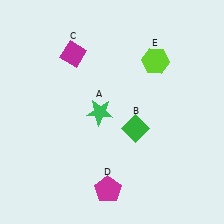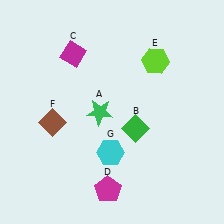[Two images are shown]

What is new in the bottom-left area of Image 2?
A brown diamond (F) was added in the bottom-left area of Image 2.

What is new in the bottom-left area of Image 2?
A cyan hexagon (G) was added in the bottom-left area of Image 2.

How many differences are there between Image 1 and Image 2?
There are 2 differences between the two images.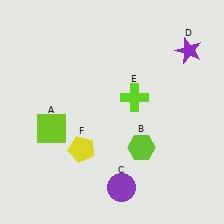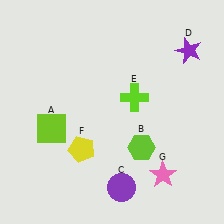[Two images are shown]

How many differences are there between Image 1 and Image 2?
There is 1 difference between the two images.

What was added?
A pink star (G) was added in Image 2.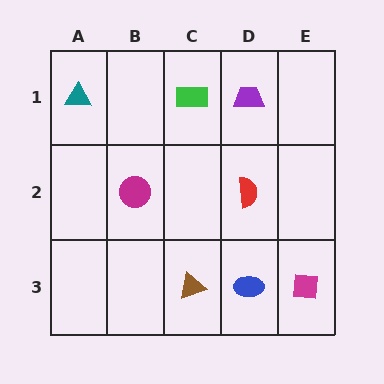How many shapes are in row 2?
2 shapes.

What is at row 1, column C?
A green rectangle.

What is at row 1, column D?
A purple trapezoid.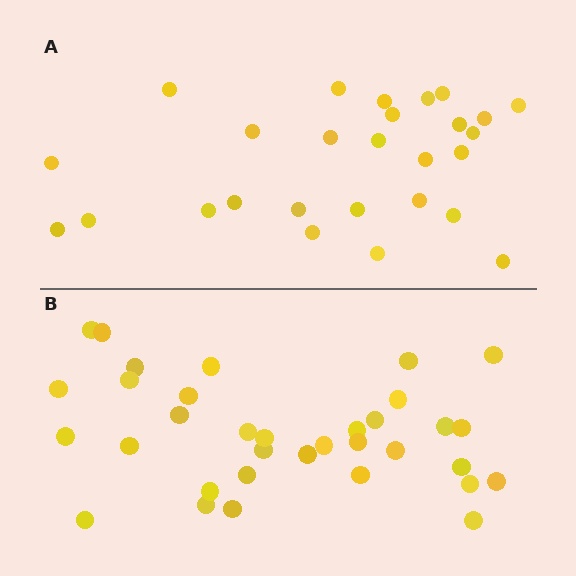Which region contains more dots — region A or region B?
Region B (the bottom region) has more dots.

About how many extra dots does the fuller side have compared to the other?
Region B has roughly 8 or so more dots than region A.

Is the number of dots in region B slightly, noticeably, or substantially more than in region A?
Region B has noticeably more, but not dramatically so. The ratio is roughly 1.3 to 1.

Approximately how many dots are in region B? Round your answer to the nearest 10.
About 30 dots. (The exact count is 34, which rounds to 30.)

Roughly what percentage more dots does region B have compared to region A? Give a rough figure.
About 25% more.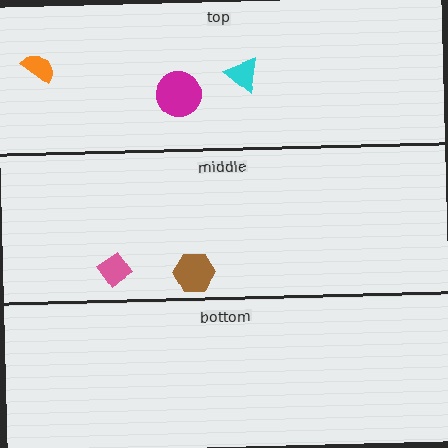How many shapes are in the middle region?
2.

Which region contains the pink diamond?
The middle region.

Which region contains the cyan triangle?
The top region.